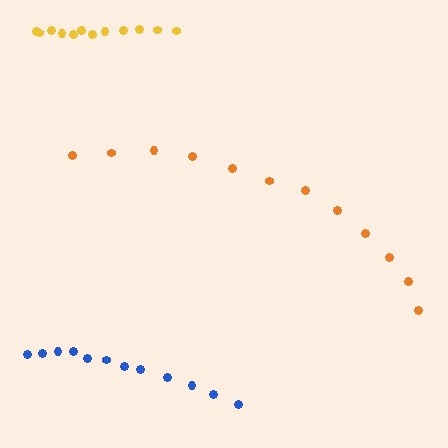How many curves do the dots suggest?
There are 3 distinct paths.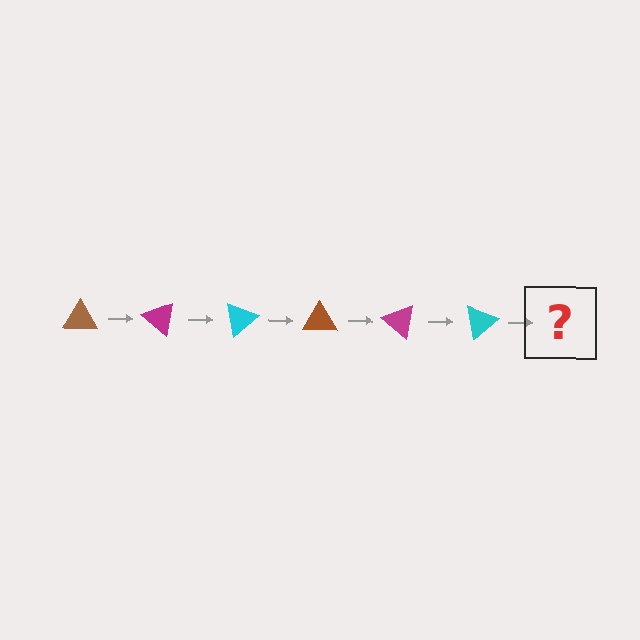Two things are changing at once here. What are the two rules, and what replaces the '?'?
The two rules are that it rotates 40 degrees each step and the color cycles through brown, magenta, and cyan. The '?' should be a brown triangle, rotated 240 degrees from the start.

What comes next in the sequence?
The next element should be a brown triangle, rotated 240 degrees from the start.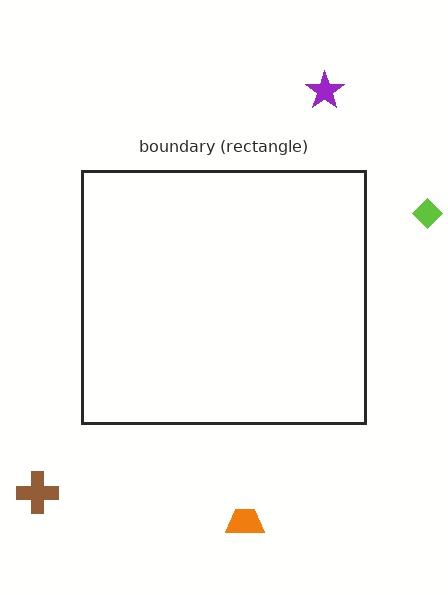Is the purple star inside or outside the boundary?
Outside.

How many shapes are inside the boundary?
0 inside, 4 outside.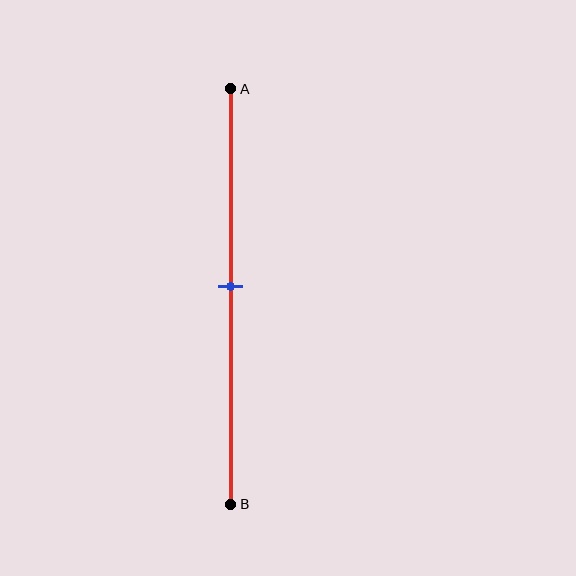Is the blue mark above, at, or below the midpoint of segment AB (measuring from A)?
The blue mark is approximately at the midpoint of segment AB.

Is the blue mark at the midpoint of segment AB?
Yes, the mark is approximately at the midpoint.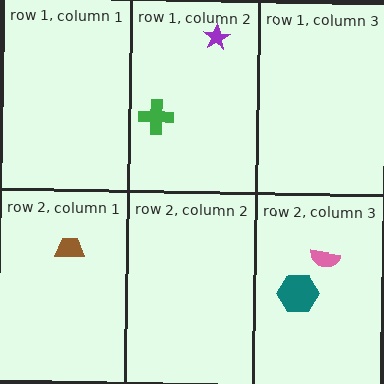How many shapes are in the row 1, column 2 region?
2.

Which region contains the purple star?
The row 1, column 2 region.